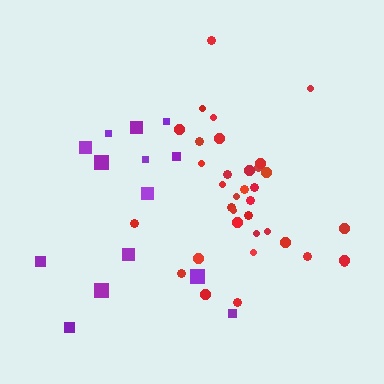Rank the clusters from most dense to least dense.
red, purple.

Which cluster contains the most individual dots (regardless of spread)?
Red (35).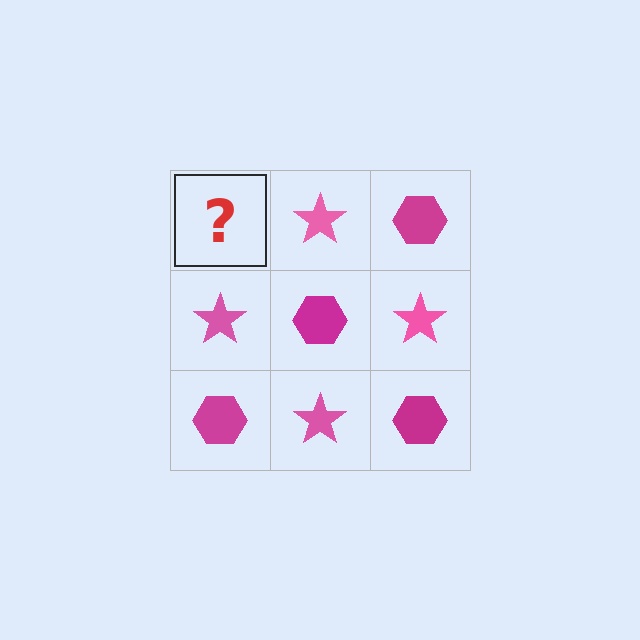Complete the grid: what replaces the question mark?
The question mark should be replaced with a magenta hexagon.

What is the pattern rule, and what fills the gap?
The rule is that it alternates magenta hexagon and pink star in a checkerboard pattern. The gap should be filled with a magenta hexagon.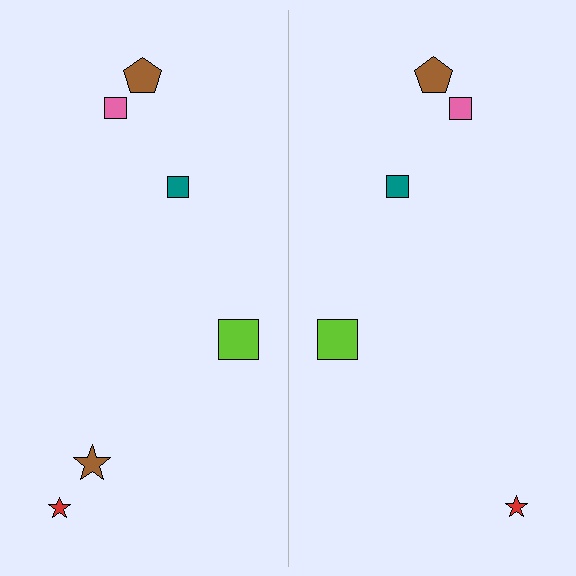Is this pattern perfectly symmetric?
No, the pattern is not perfectly symmetric. A brown star is missing from the right side.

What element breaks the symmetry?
A brown star is missing from the right side.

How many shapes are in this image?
There are 11 shapes in this image.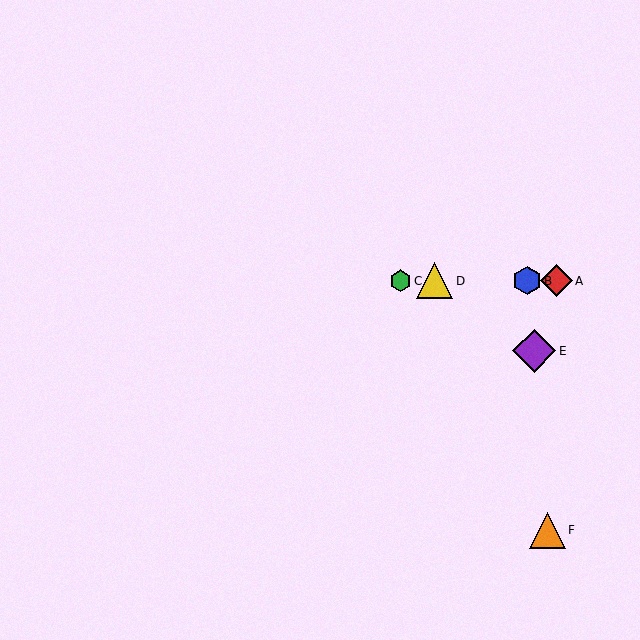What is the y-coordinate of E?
Object E is at y≈351.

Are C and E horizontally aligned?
No, C is at y≈281 and E is at y≈351.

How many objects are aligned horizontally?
4 objects (A, B, C, D) are aligned horizontally.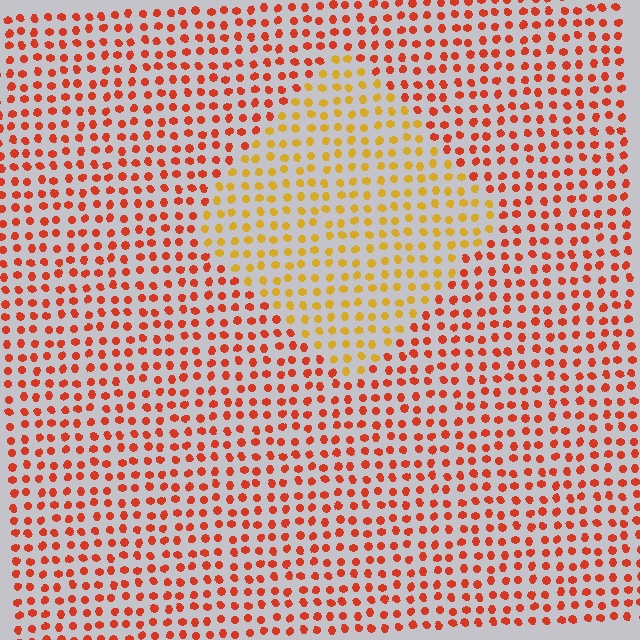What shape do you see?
I see a diamond.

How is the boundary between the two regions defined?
The boundary is defined purely by a slight shift in hue (about 39 degrees). Spacing, size, and orientation are identical on both sides.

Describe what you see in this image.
The image is filled with small red elements in a uniform arrangement. A diamond-shaped region is visible where the elements are tinted to a slightly different hue, forming a subtle color boundary.